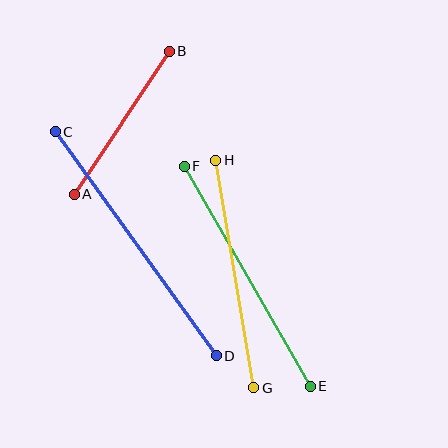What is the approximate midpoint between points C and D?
The midpoint is at approximately (136, 244) pixels.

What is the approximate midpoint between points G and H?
The midpoint is at approximately (235, 274) pixels.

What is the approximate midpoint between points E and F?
The midpoint is at approximately (247, 276) pixels.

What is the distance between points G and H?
The distance is approximately 231 pixels.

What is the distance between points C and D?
The distance is approximately 276 pixels.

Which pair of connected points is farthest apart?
Points C and D are farthest apart.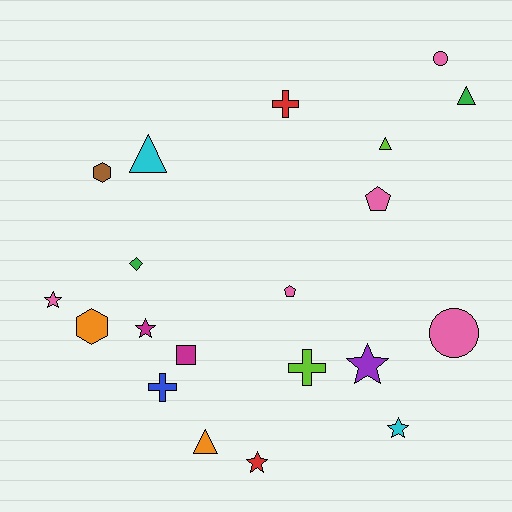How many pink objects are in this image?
There are 5 pink objects.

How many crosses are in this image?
There are 3 crosses.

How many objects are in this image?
There are 20 objects.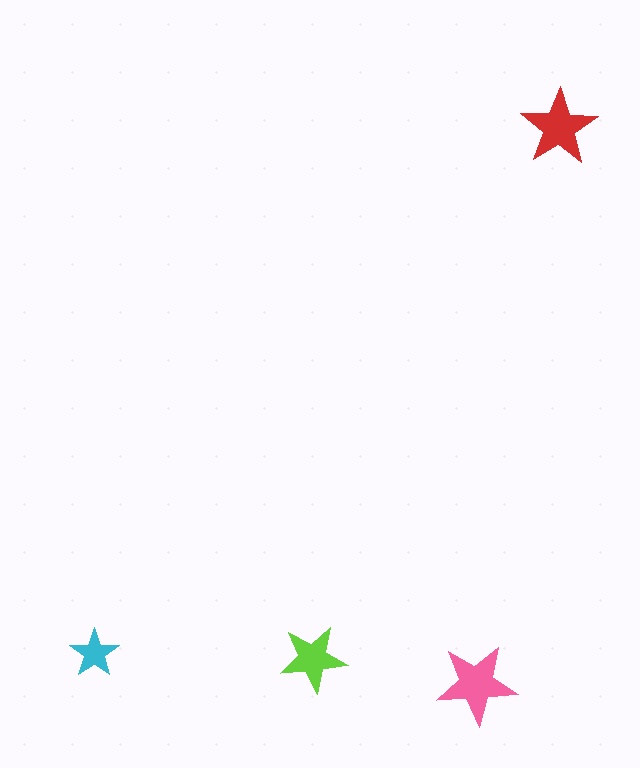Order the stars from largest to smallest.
the pink one, the red one, the lime one, the cyan one.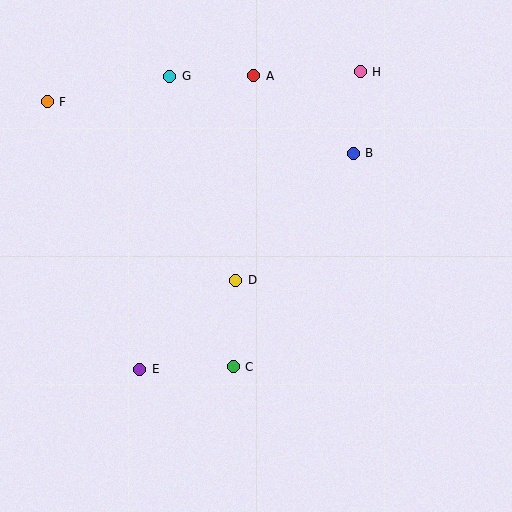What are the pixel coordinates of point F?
Point F is at (47, 102).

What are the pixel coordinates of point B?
Point B is at (353, 153).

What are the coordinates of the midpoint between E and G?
The midpoint between E and G is at (155, 223).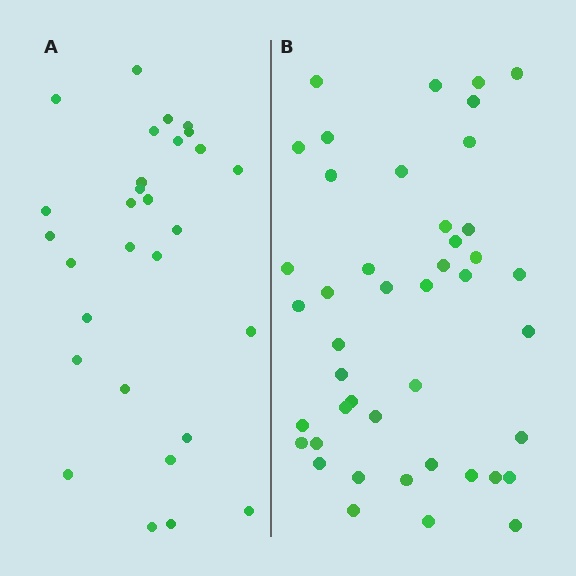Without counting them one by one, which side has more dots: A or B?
Region B (the right region) has more dots.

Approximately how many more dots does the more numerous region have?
Region B has approximately 15 more dots than region A.